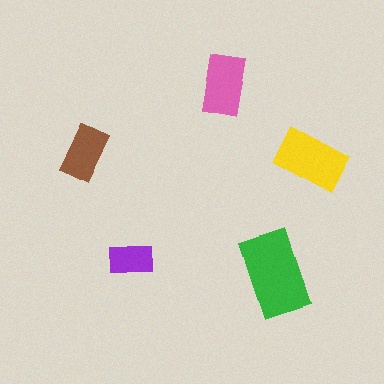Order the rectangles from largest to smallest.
the green one, the yellow one, the pink one, the brown one, the purple one.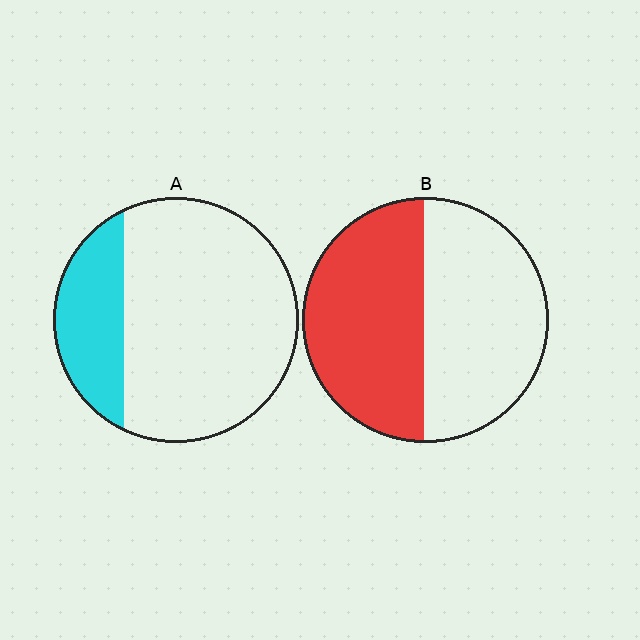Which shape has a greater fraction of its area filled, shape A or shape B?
Shape B.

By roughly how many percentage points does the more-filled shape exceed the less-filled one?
By roughly 25 percentage points (B over A).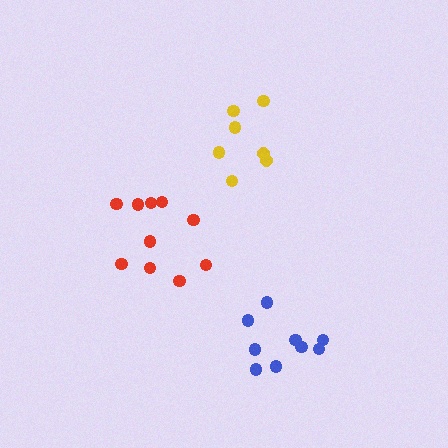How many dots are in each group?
Group 1: 10 dots, Group 2: 7 dots, Group 3: 9 dots (26 total).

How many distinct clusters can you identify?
There are 3 distinct clusters.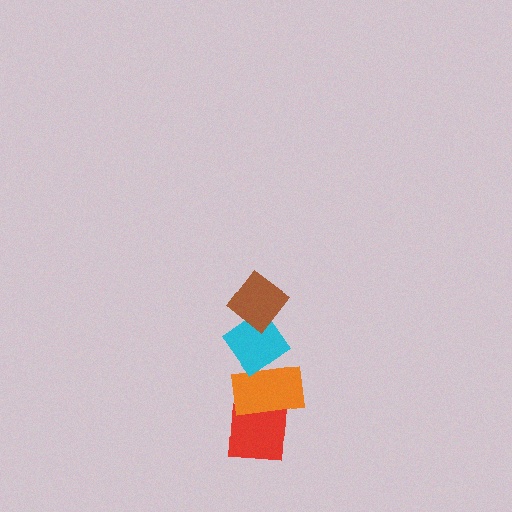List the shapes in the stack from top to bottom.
From top to bottom: the brown diamond, the cyan diamond, the orange rectangle, the red square.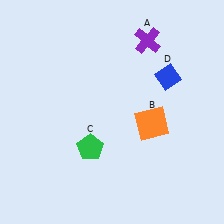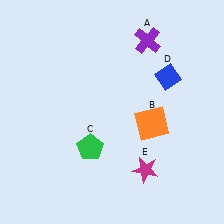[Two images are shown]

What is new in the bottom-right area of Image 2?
A magenta star (E) was added in the bottom-right area of Image 2.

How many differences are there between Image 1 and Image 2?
There is 1 difference between the two images.